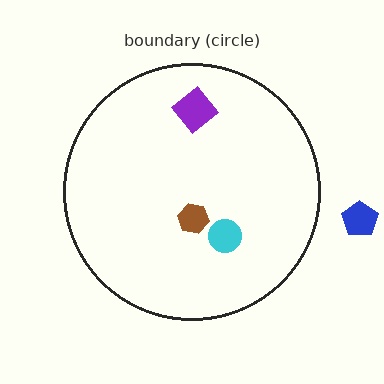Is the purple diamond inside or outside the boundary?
Inside.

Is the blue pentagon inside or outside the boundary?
Outside.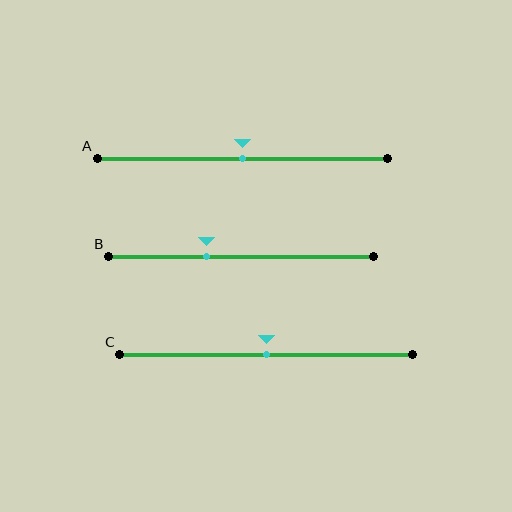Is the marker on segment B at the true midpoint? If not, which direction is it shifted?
No, the marker on segment B is shifted to the left by about 13% of the segment length.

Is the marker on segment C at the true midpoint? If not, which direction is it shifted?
Yes, the marker on segment C is at the true midpoint.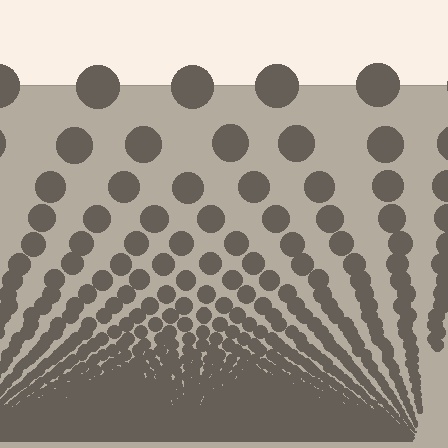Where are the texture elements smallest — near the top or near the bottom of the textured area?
Near the bottom.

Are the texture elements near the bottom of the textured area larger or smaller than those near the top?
Smaller. The gradient is inverted — elements near the bottom are smaller and denser.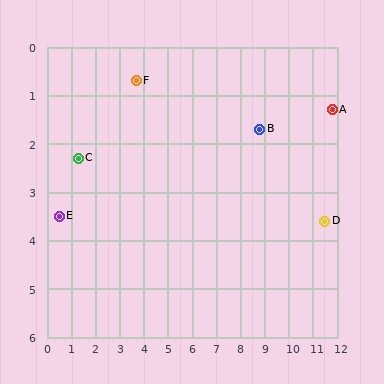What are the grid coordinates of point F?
Point F is at approximately (3.7, 0.7).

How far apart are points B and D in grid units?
Points B and D are about 3.3 grid units apart.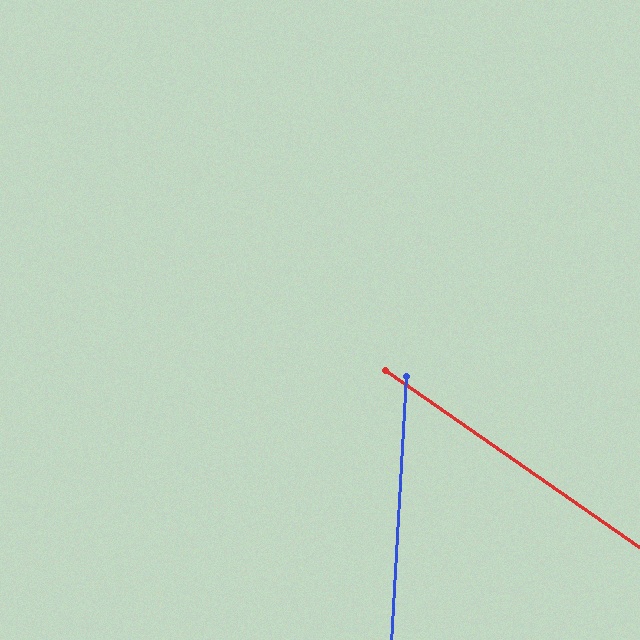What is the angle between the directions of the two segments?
Approximately 58 degrees.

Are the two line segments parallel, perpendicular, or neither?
Neither parallel nor perpendicular — they differ by about 58°.